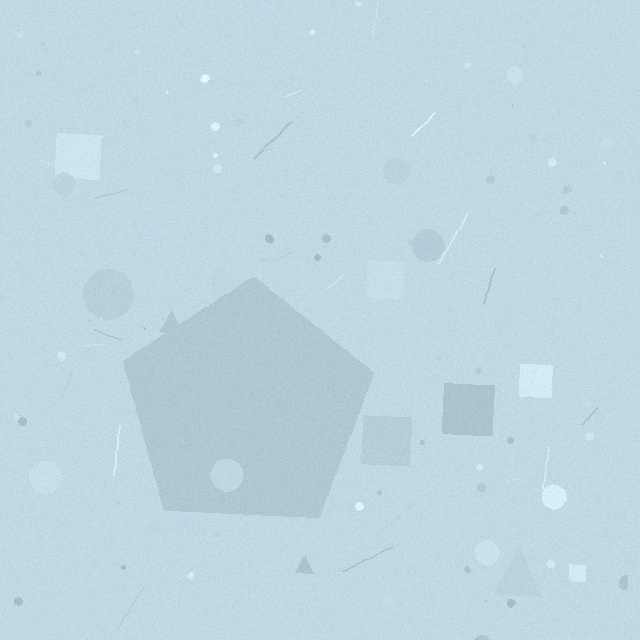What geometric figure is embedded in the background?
A pentagon is embedded in the background.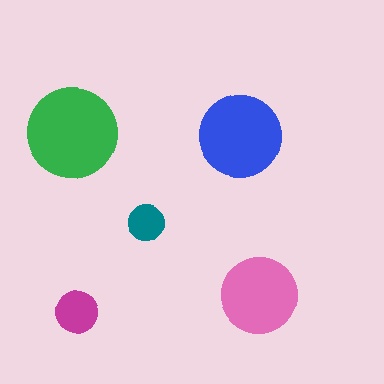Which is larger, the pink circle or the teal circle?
The pink one.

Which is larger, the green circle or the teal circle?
The green one.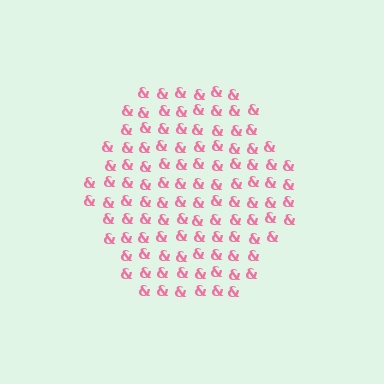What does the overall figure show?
The overall figure shows a hexagon.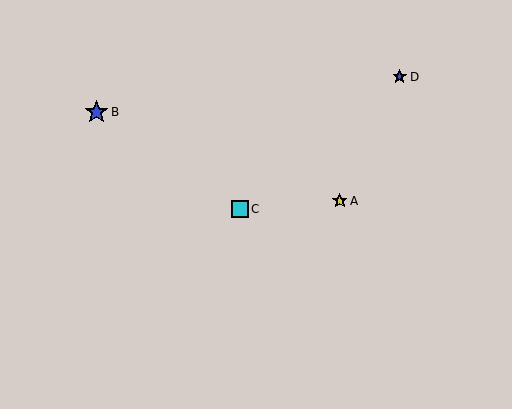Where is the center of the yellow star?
The center of the yellow star is at (340, 201).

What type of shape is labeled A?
Shape A is a yellow star.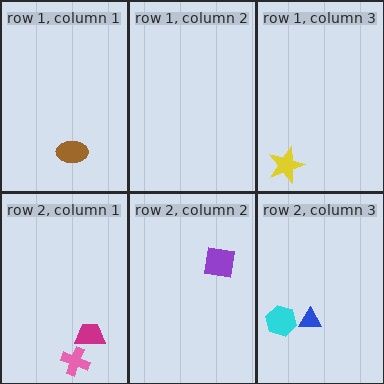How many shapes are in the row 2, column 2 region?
1.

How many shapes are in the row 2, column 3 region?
2.